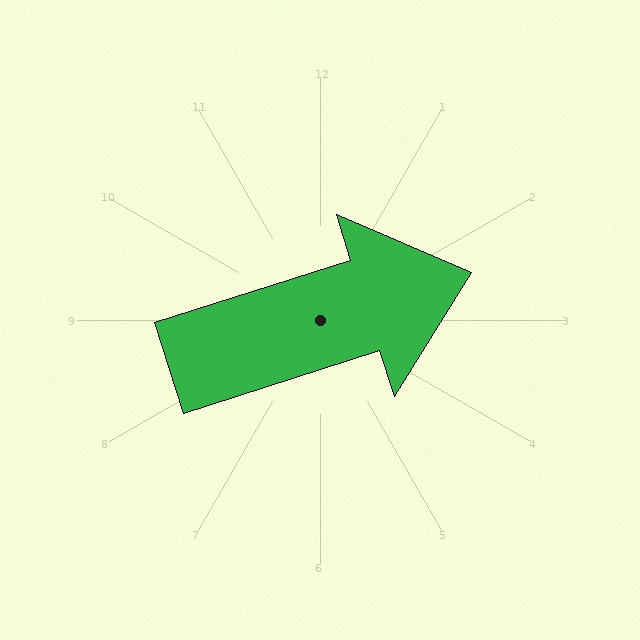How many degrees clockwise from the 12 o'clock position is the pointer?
Approximately 72 degrees.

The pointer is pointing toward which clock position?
Roughly 2 o'clock.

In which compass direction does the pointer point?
East.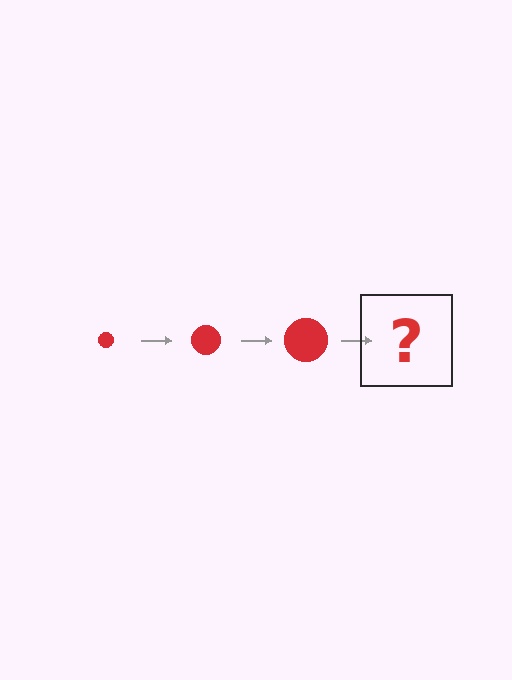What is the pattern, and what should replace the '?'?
The pattern is that the circle gets progressively larger each step. The '?' should be a red circle, larger than the previous one.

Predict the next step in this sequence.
The next step is a red circle, larger than the previous one.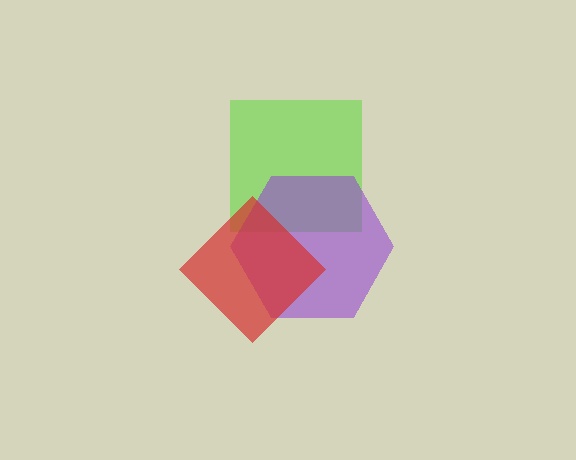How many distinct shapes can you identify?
There are 3 distinct shapes: a lime square, a purple hexagon, a red diamond.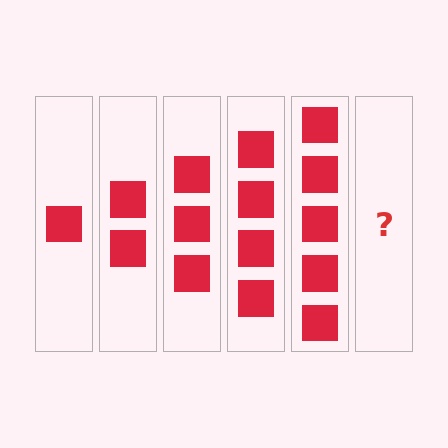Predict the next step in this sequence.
The next step is 6 squares.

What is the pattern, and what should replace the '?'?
The pattern is that each step adds one more square. The '?' should be 6 squares.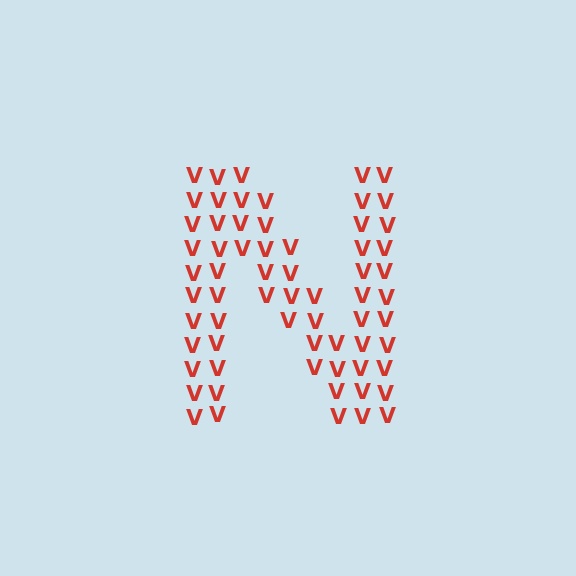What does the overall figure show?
The overall figure shows the letter N.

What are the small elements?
The small elements are letter V's.